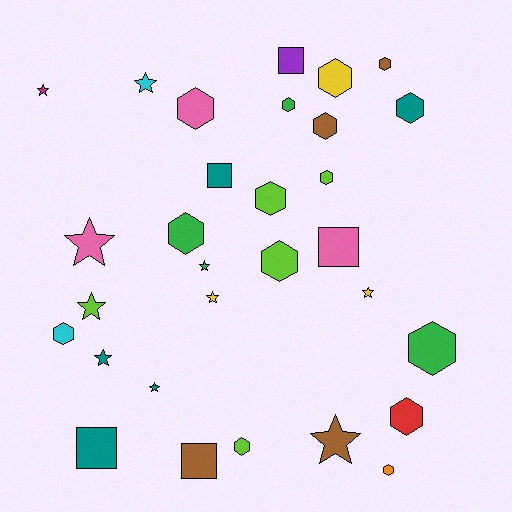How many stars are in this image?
There are 10 stars.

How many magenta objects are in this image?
There is 1 magenta object.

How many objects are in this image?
There are 30 objects.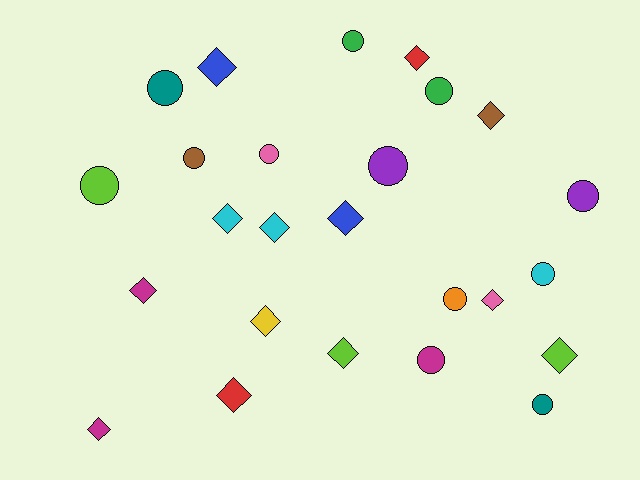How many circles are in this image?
There are 12 circles.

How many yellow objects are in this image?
There is 1 yellow object.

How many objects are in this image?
There are 25 objects.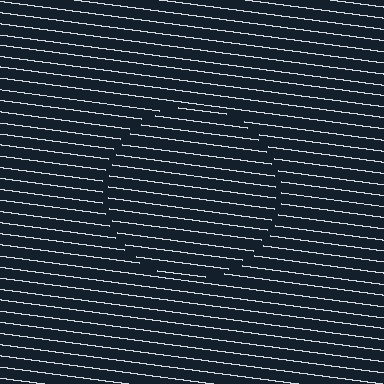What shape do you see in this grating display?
An illusory circle. The interior of the shape contains the same grating, shifted by half a period — the contour is defined by the phase discontinuity where line-ends from the inner and outer gratings abut.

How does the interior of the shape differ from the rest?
The interior of the shape contains the same grating, shifted by half a period — the contour is defined by the phase discontinuity where line-ends from the inner and outer gratings abut.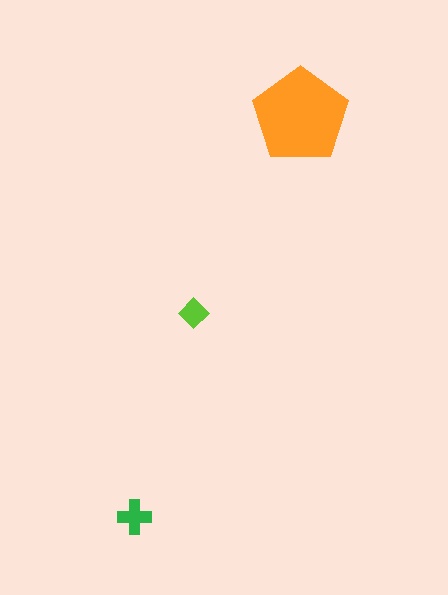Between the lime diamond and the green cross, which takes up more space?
The green cross.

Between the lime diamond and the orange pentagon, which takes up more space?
The orange pentagon.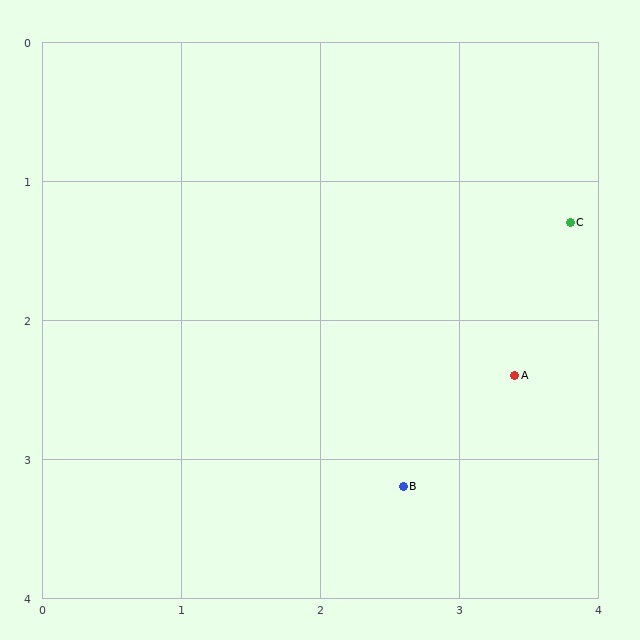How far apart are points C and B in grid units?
Points C and B are about 2.2 grid units apart.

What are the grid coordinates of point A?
Point A is at approximately (3.4, 2.4).